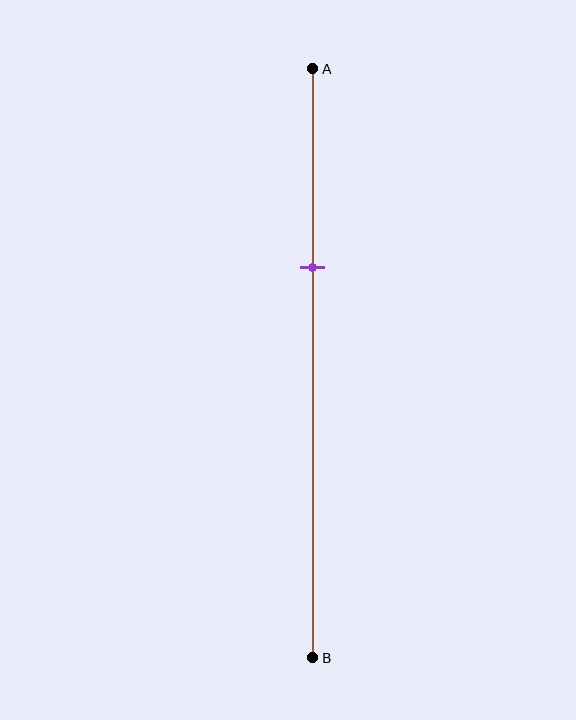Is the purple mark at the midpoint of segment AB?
No, the mark is at about 35% from A, not at the 50% midpoint.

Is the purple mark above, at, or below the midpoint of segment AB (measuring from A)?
The purple mark is above the midpoint of segment AB.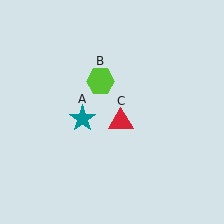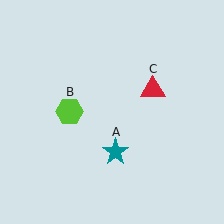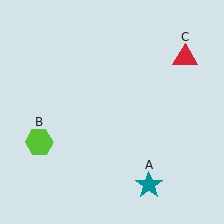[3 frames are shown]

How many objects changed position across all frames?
3 objects changed position: teal star (object A), lime hexagon (object B), red triangle (object C).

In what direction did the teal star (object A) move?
The teal star (object A) moved down and to the right.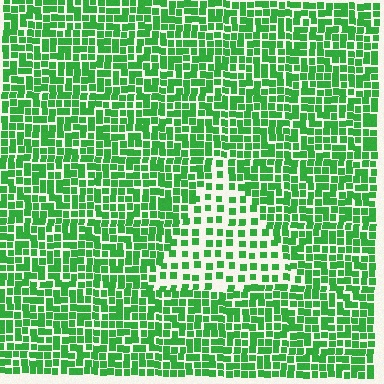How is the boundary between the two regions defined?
The boundary is defined by a change in element density (approximately 2.1x ratio). All elements are the same color, size, and shape.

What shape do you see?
I see a triangle.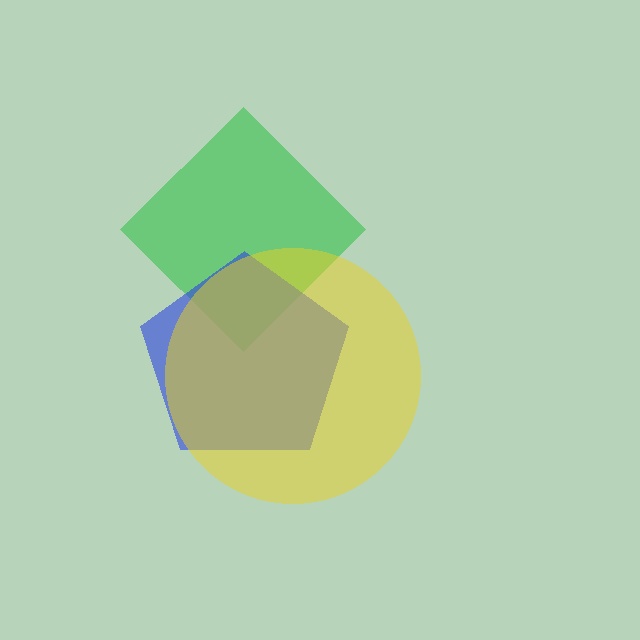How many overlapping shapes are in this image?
There are 3 overlapping shapes in the image.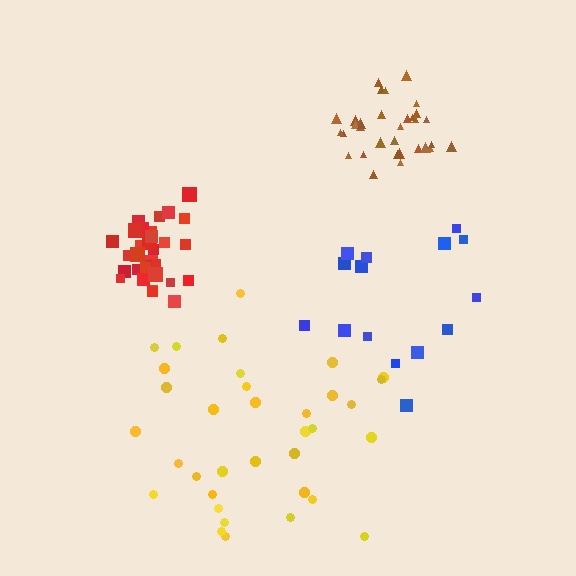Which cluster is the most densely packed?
Red.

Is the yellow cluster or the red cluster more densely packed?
Red.